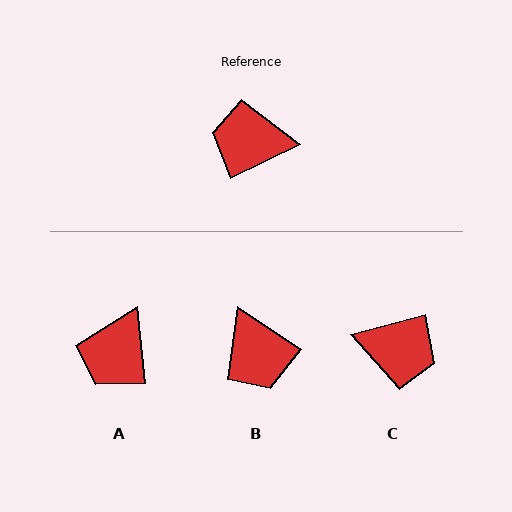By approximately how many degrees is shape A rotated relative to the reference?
Approximately 70 degrees counter-clockwise.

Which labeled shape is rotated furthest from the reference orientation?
C, about 169 degrees away.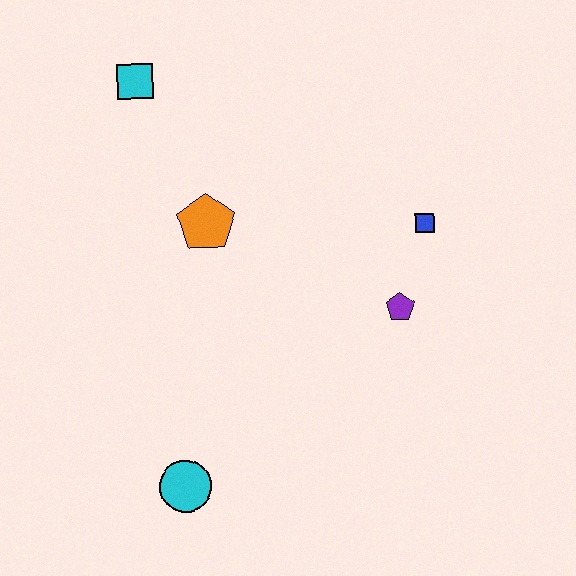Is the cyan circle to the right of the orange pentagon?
No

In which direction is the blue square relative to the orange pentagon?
The blue square is to the right of the orange pentagon.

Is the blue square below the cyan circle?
No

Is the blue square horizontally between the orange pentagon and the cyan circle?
No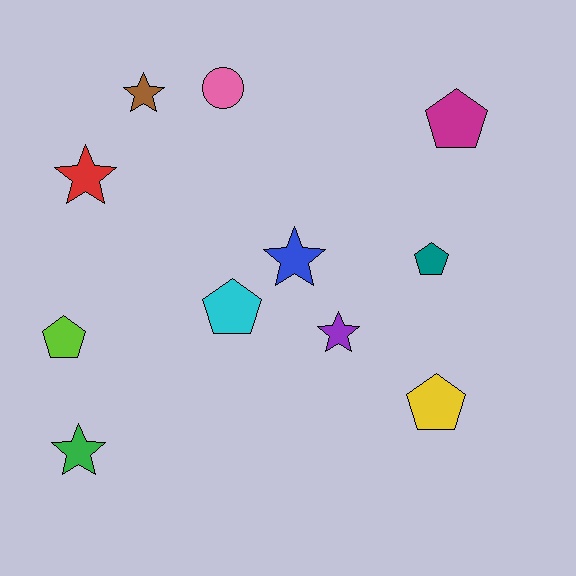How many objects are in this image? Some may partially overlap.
There are 11 objects.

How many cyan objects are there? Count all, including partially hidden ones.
There is 1 cyan object.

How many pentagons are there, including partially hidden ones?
There are 5 pentagons.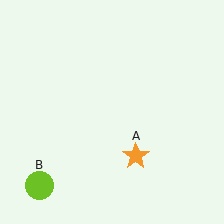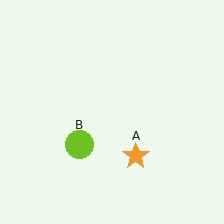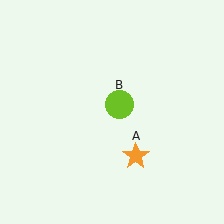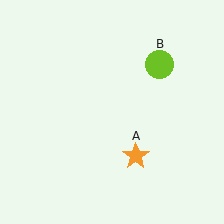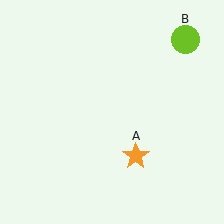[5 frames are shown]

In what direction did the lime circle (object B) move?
The lime circle (object B) moved up and to the right.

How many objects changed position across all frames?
1 object changed position: lime circle (object B).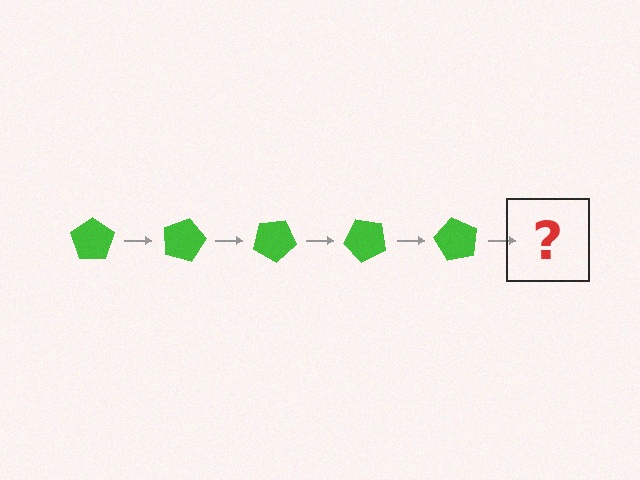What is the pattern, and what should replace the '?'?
The pattern is that the pentagon rotates 15 degrees each step. The '?' should be a green pentagon rotated 75 degrees.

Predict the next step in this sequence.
The next step is a green pentagon rotated 75 degrees.